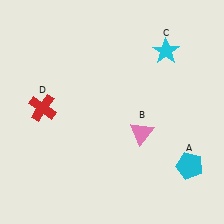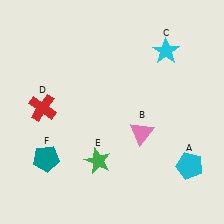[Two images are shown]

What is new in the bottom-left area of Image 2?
A green star (E) was added in the bottom-left area of Image 2.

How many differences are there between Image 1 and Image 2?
There are 2 differences between the two images.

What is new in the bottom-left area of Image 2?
A teal pentagon (F) was added in the bottom-left area of Image 2.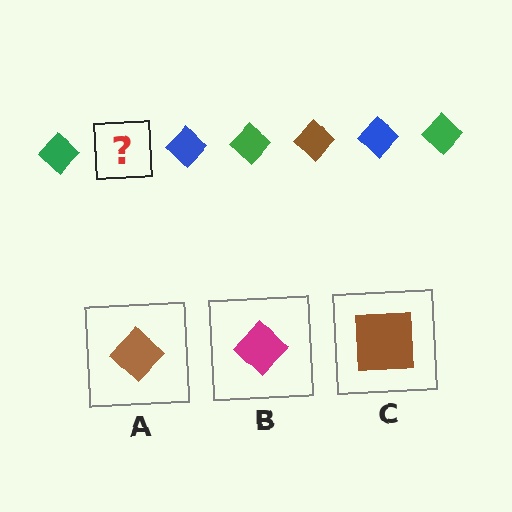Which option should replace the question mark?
Option A.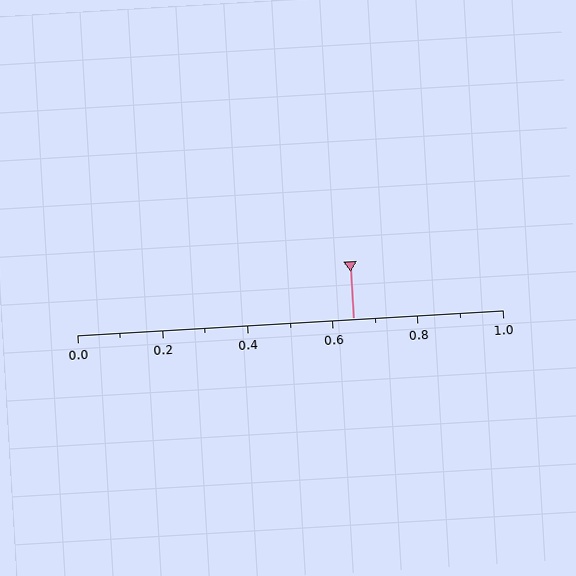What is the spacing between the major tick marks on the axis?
The major ticks are spaced 0.2 apart.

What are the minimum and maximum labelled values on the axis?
The axis runs from 0.0 to 1.0.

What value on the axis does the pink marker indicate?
The marker indicates approximately 0.65.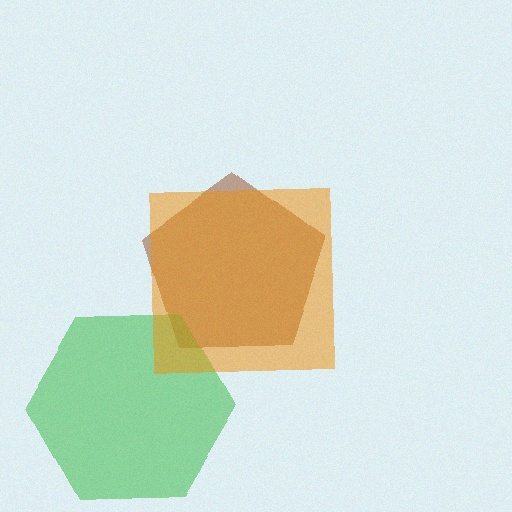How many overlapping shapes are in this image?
There are 3 overlapping shapes in the image.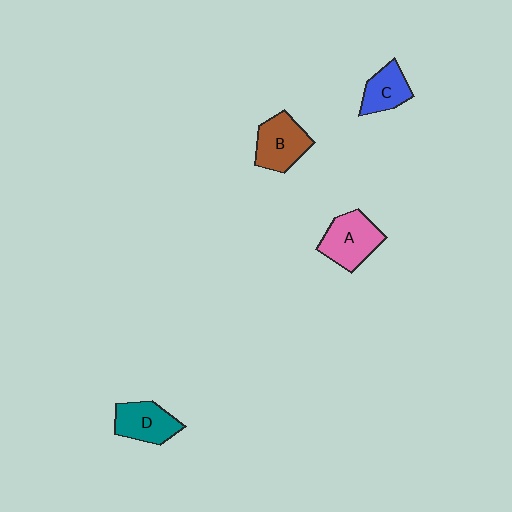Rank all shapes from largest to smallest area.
From largest to smallest: A (pink), B (brown), D (teal), C (blue).